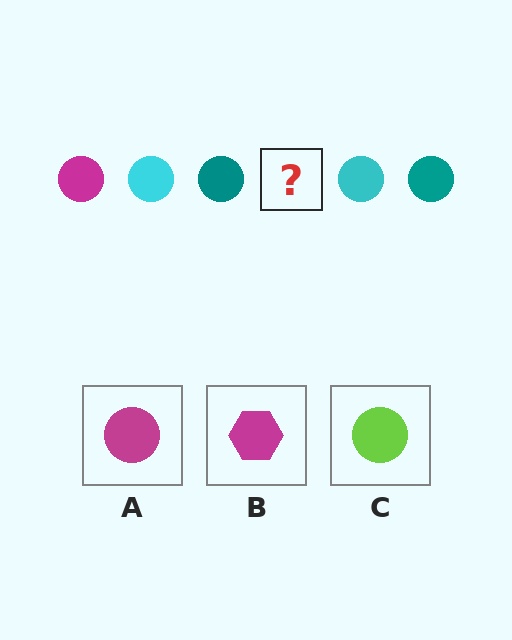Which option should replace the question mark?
Option A.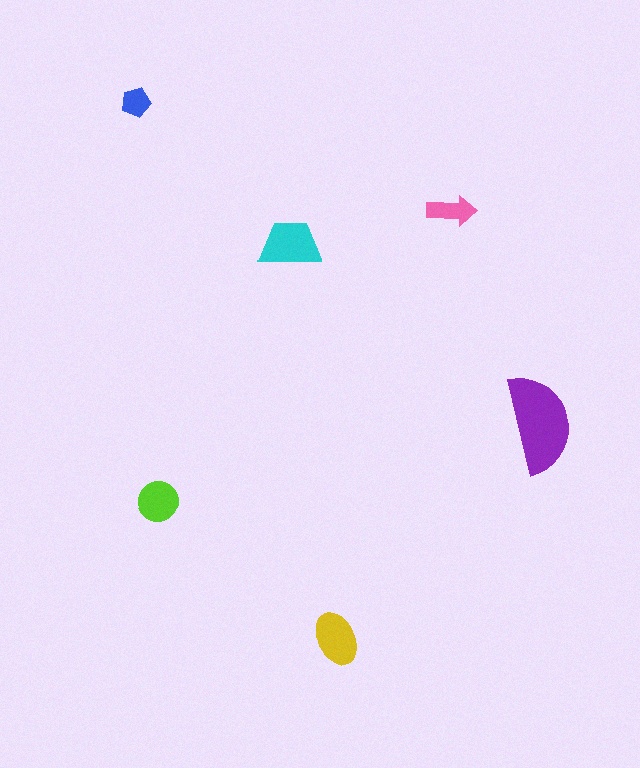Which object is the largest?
The purple semicircle.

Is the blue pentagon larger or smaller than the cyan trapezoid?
Smaller.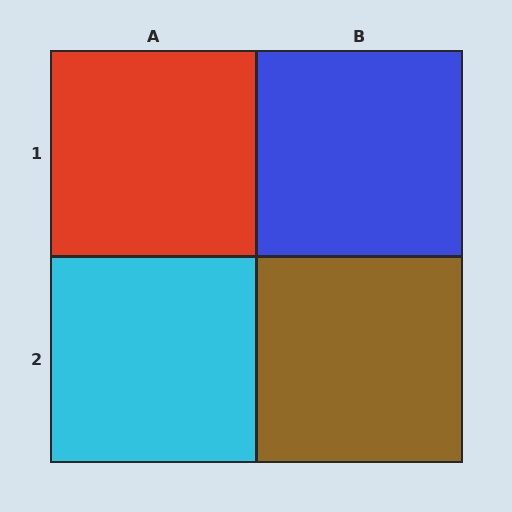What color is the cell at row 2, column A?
Cyan.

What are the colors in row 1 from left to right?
Red, blue.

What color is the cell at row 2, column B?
Brown.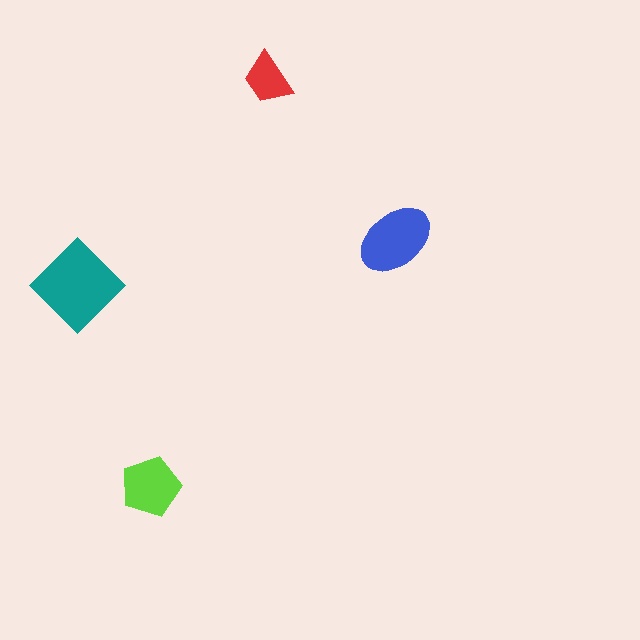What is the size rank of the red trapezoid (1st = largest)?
4th.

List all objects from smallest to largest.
The red trapezoid, the lime pentagon, the blue ellipse, the teal diamond.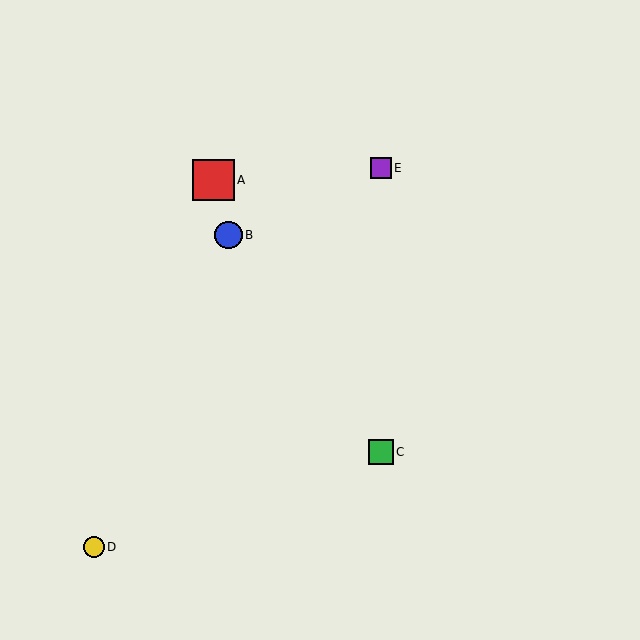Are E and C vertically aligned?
Yes, both are at x≈381.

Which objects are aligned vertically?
Objects C, E are aligned vertically.